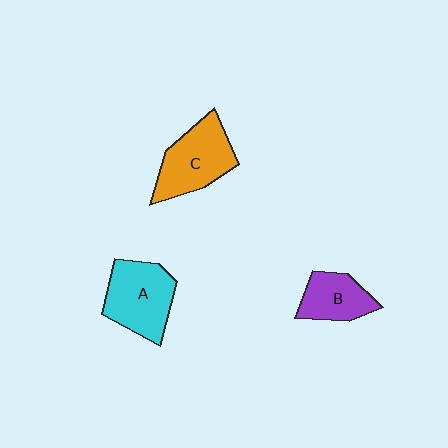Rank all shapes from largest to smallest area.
From largest to smallest: A (cyan), C (orange), B (purple).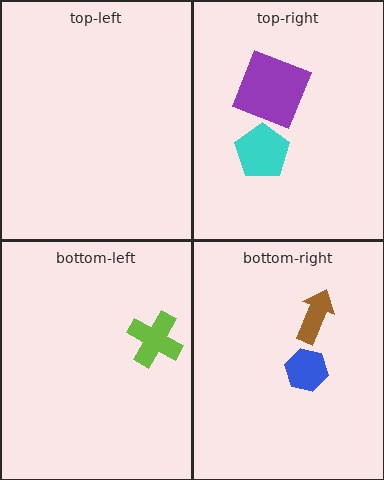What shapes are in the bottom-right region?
The blue hexagon, the brown arrow.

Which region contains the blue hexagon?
The bottom-right region.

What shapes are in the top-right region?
The cyan pentagon, the purple square.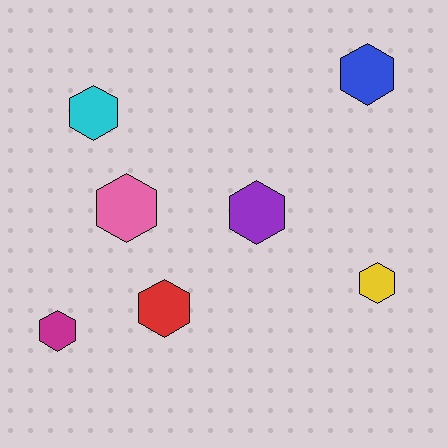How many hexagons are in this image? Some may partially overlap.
There are 7 hexagons.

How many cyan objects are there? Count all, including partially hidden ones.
There is 1 cyan object.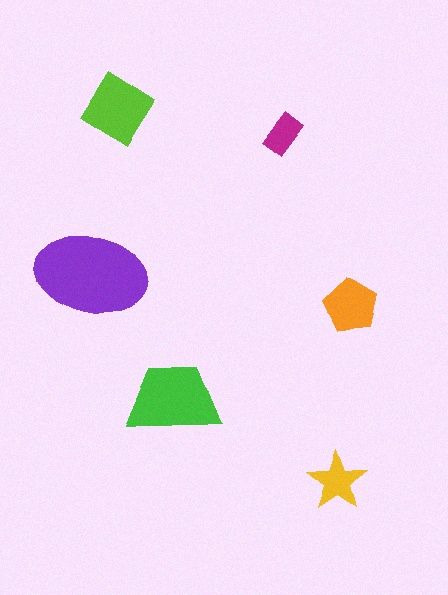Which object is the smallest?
The magenta rectangle.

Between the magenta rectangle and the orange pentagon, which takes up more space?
The orange pentagon.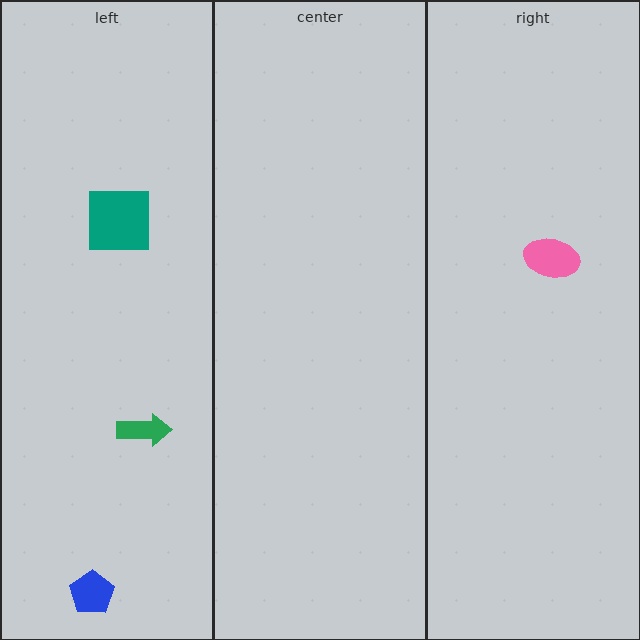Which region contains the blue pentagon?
The left region.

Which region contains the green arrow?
The left region.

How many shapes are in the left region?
3.